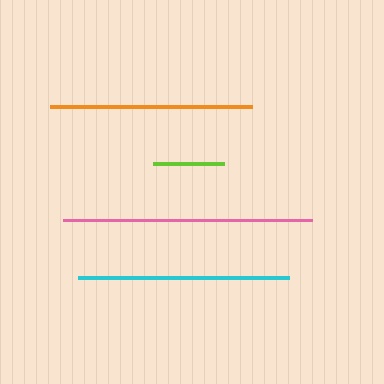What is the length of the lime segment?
The lime segment is approximately 72 pixels long.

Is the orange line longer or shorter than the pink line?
The pink line is longer than the orange line.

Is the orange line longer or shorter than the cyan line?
The cyan line is longer than the orange line.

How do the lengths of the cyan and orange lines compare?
The cyan and orange lines are approximately the same length.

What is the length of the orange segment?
The orange segment is approximately 202 pixels long.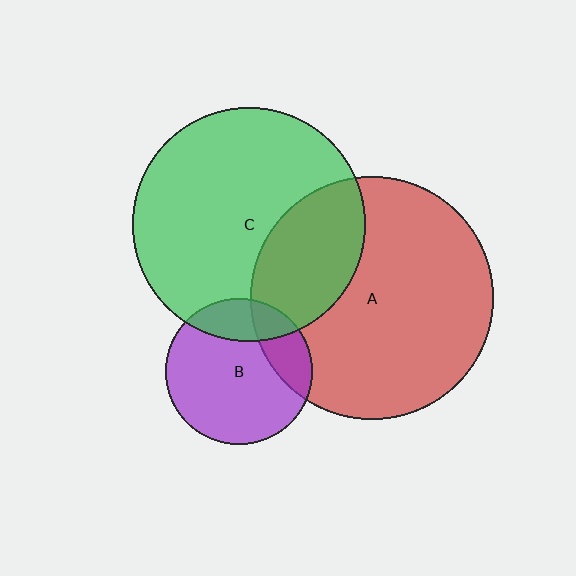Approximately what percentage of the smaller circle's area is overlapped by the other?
Approximately 20%.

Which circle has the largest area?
Circle A (red).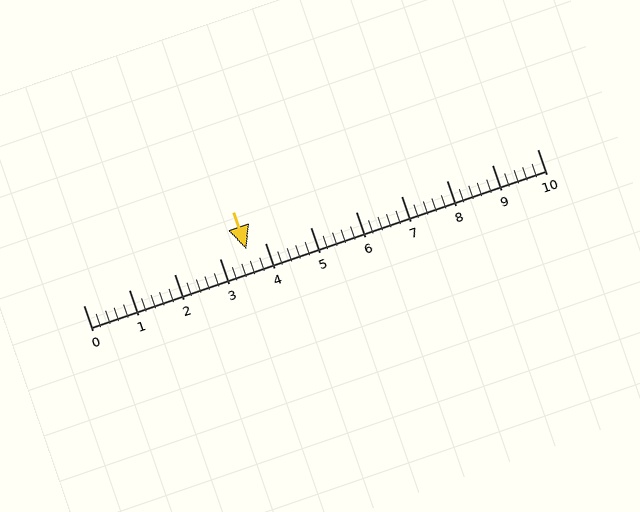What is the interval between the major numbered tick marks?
The major tick marks are spaced 1 units apart.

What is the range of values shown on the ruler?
The ruler shows values from 0 to 10.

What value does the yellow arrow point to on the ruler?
The yellow arrow points to approximately 3.6.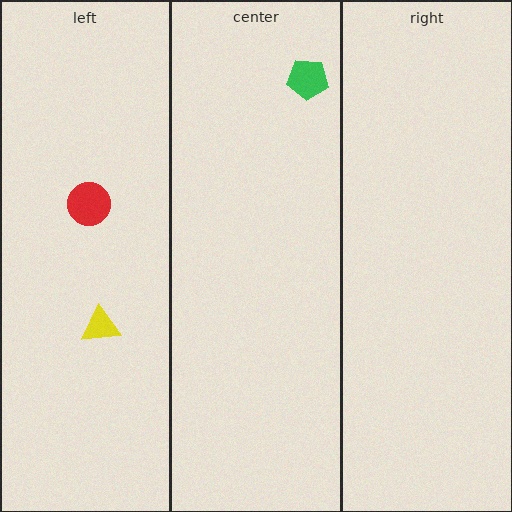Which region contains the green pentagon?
The center region.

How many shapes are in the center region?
1.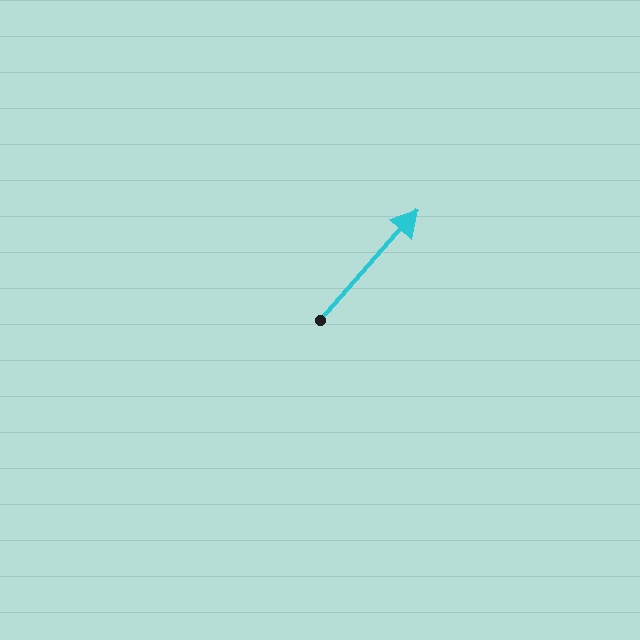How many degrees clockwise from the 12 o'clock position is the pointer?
Approximately 42 degrees.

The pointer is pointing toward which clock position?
Roughly 1 o'clock.